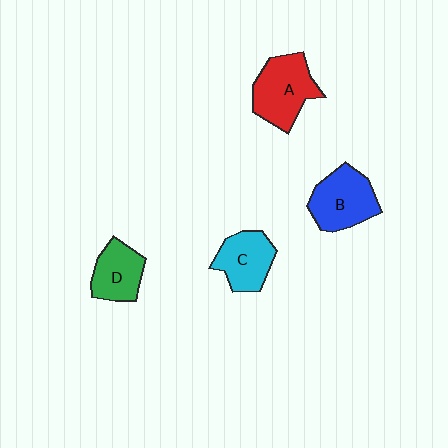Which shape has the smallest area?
Shape D (green).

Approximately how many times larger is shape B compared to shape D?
Approximately 1.3 times.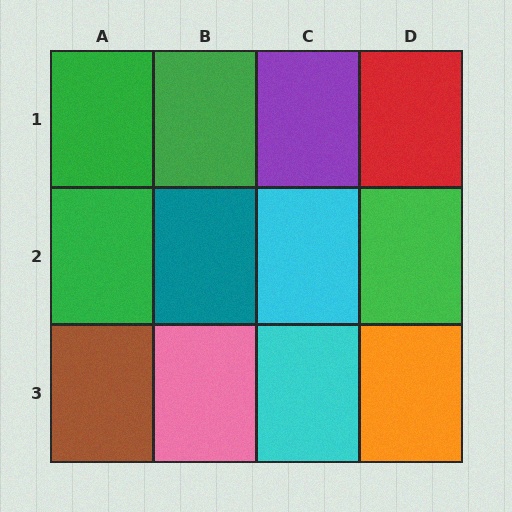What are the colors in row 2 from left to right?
Green, teal, cyan, green.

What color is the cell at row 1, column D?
Red.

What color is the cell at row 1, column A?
Green.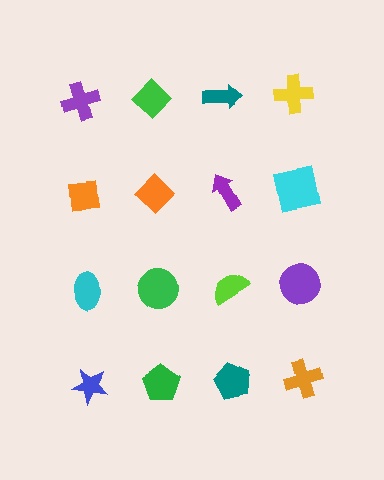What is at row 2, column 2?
An orange diamond.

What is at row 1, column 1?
A purple cross.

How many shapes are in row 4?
4 shapes.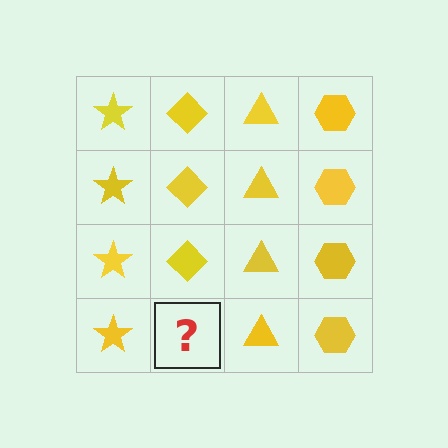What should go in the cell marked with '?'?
The missing cell should contain a yellow diamond.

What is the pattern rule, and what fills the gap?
The rule is that each column has a consistent shape. The gap should be filled with a yellow diamond.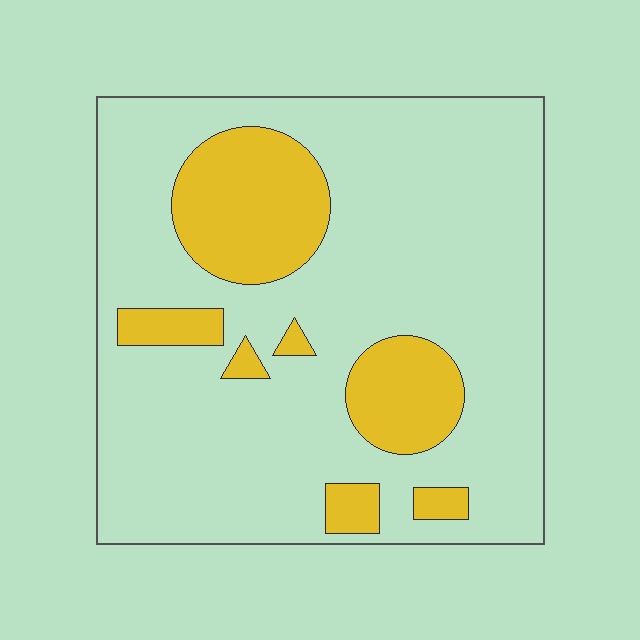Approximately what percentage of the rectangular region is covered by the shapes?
Approximately 20%.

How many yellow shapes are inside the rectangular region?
7.